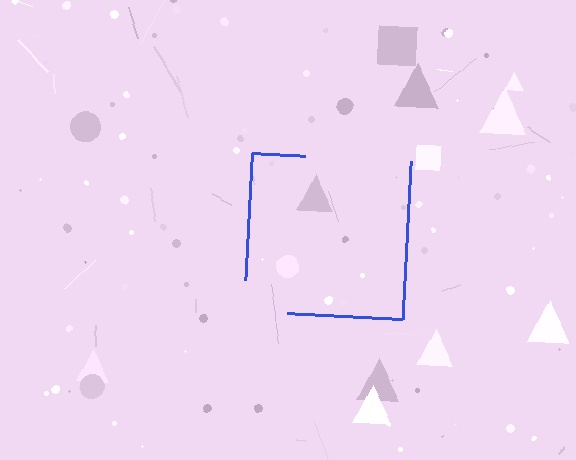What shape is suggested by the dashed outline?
The dashed outline suggests a square.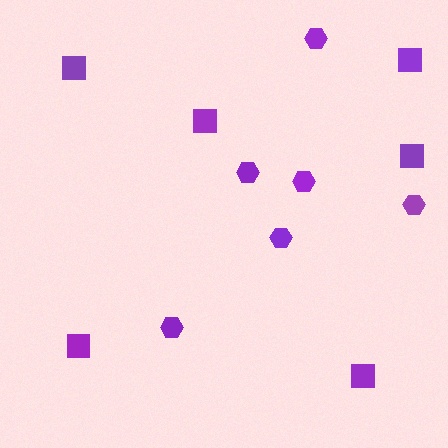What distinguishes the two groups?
There are 2 groups: one group of squares (6) and one group of hexagons (6).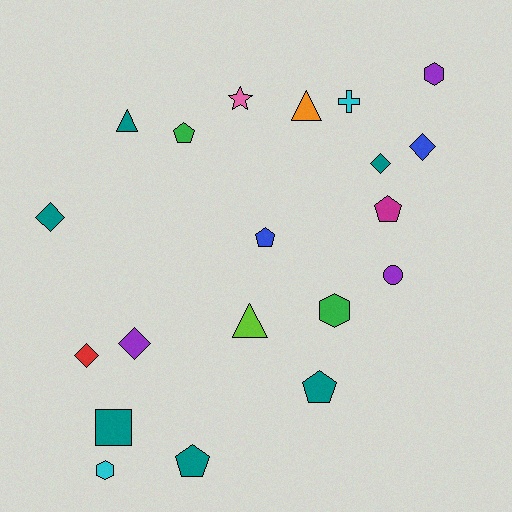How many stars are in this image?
There is 1 star.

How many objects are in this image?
There are 20 objects.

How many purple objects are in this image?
There are 3 purple objects.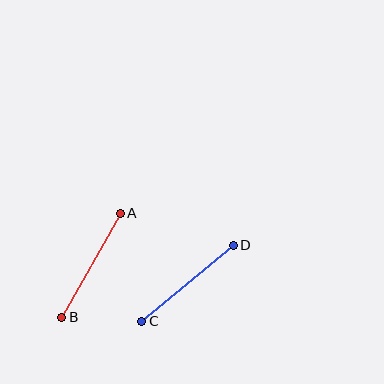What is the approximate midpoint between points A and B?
The midpoint is at approximately (91, 265) pixels.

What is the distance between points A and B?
The distance is approximately 119 pixels.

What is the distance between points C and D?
The distance is approximately 119 pixels.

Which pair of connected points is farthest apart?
Points A and B are farthest apart.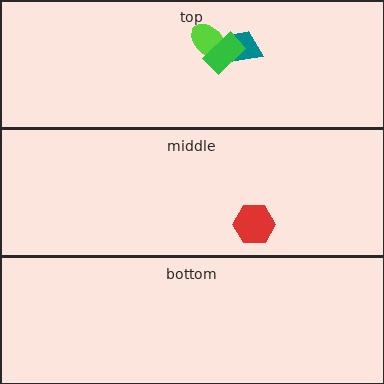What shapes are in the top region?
The lime ellipse, the teal trapezoid, the green rectangle.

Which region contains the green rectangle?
The top region.